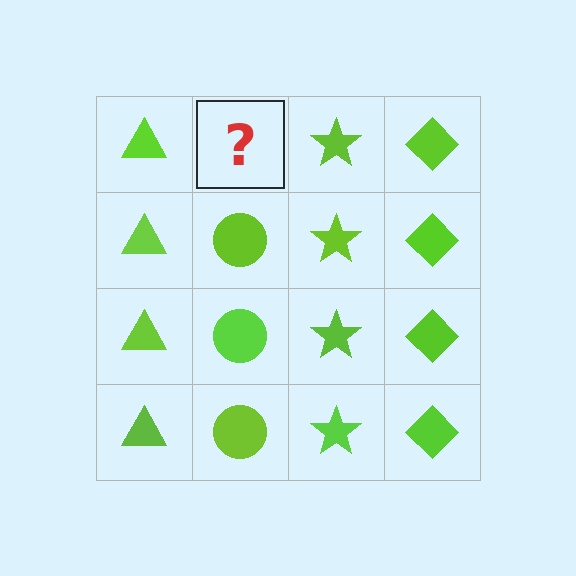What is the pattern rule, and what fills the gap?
The rule is that each column has a consistent shape. The gap should be filled with a lime circle.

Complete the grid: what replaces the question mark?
The question mark should be replaced with a lime circle.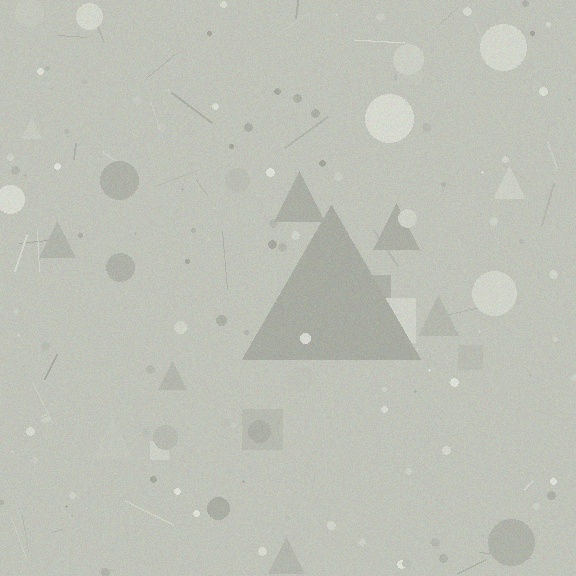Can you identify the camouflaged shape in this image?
The camouflaged shape is a triangle.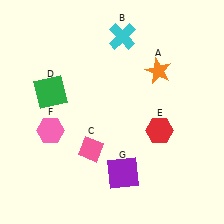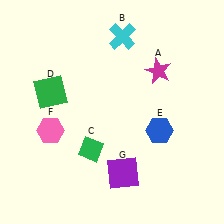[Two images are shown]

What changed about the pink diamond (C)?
In Image 1, C is pink. In Image 2, it changed to green.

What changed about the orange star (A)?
In Image 1, A is orange. In Image 2, it changed to magenta.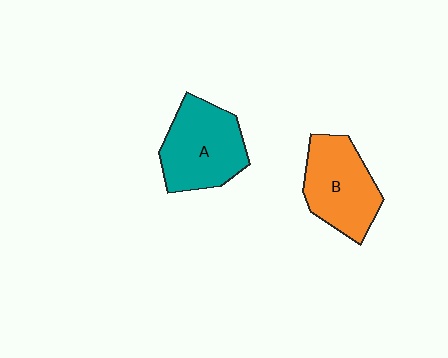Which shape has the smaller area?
Shape B (orange).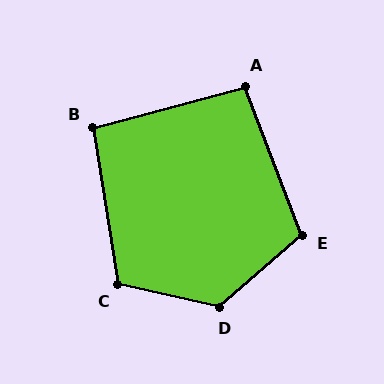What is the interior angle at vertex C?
Approximately 112 degrees (obtuse).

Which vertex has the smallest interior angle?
A, at approximately 96 degrees.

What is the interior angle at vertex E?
Approximately 110 degrees (obtuse).